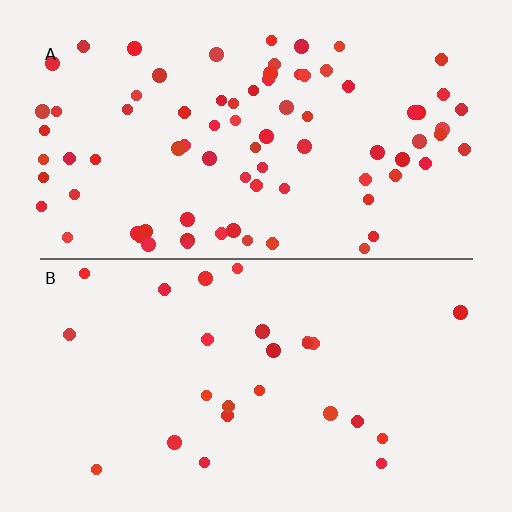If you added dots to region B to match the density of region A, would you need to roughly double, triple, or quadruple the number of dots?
Approximately triple.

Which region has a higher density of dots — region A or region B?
A (the top).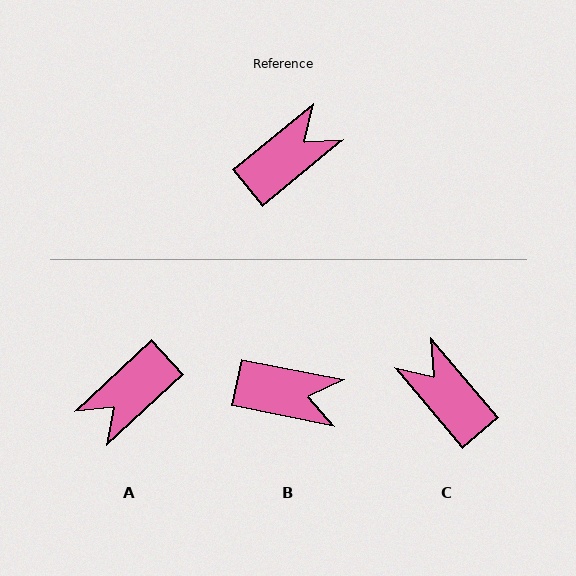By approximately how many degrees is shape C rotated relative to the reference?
Approximately 91 degrees counter-clockwise.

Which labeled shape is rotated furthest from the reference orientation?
A, about 176 degrees away.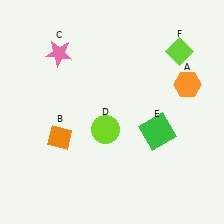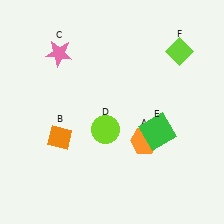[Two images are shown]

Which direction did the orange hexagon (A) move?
The orange hexagon (A) moved down.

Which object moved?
The orange hexagon (A) moved down.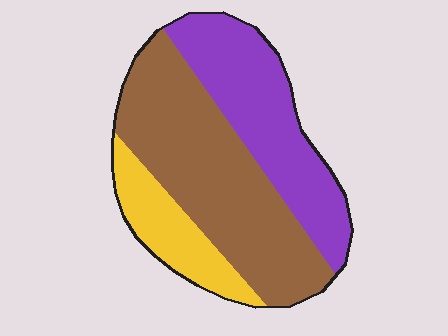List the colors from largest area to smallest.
From largest to smallest: brown, purple, yellow.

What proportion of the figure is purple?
Purple covers 34% of the figure.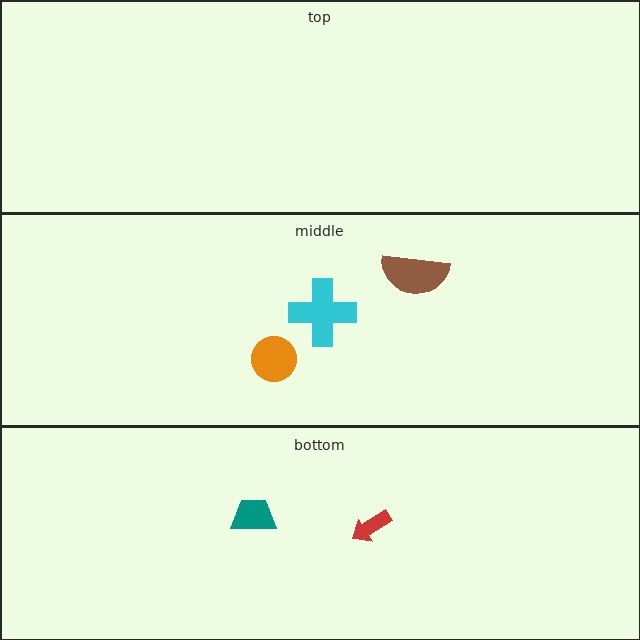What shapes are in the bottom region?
The red arrow, the teal trapezoid.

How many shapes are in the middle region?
3.